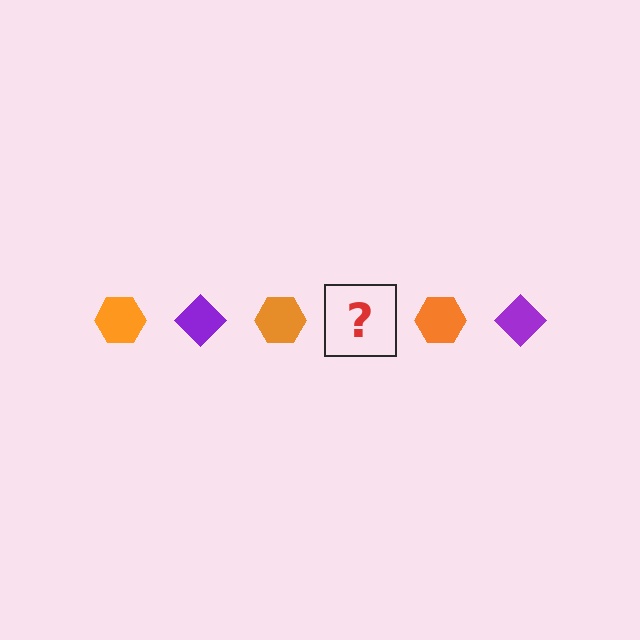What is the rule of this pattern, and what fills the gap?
The rule is that the pattern alternates between orange hexagon and purple diamond. The gap should be filled with a purple diamond.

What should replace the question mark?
The question mark should be replaced with a purple diamond.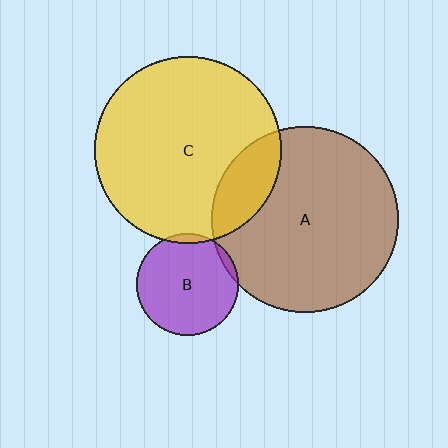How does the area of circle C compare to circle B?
Approximately 3.4 times.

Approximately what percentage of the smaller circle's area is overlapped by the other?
Approximately 15%.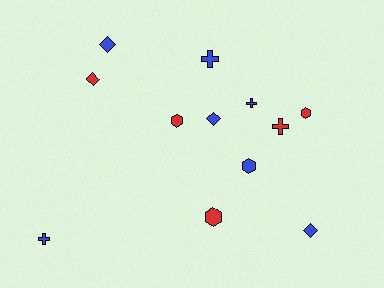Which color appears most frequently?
Blue, with 7 objects.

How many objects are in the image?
There are 12 objects.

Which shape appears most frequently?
Diamond, with 4 objects.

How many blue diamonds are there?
There are 3 blue diamonds.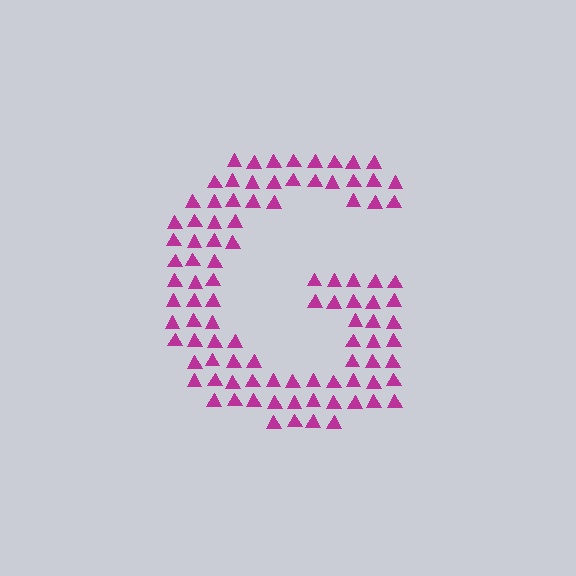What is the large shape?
The large shape is the letter G.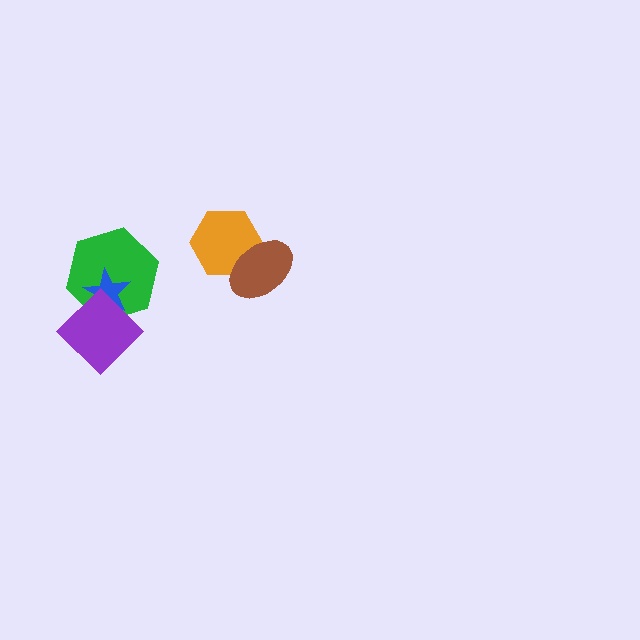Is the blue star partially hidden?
Yes, it is partially covered by another shape.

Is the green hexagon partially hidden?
Yes, it is partially covered by another shape.